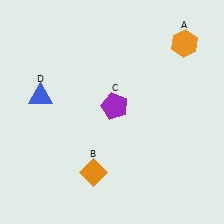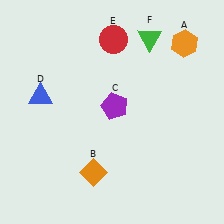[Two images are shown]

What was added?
A red circle (E), a green triangle (F) were added in Image 2.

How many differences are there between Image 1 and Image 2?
There are 2 differences between the two images.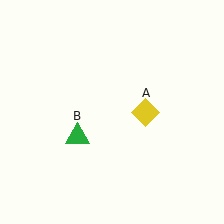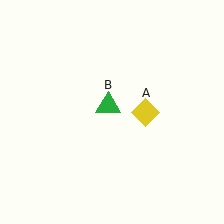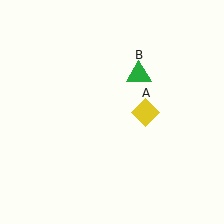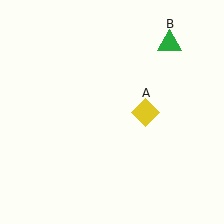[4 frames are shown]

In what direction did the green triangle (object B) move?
The green triangle (object B) moved up and to the right.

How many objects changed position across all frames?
1 object changed position: green triangle (object B).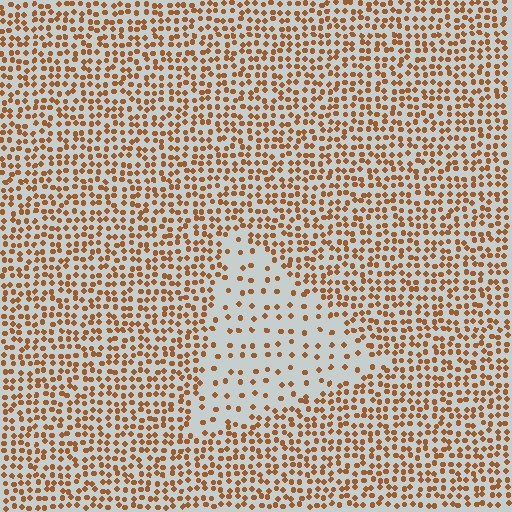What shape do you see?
I see a triangle.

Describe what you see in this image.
The image contains small brown elements arranged at two different densities. A triangle-shaped region is visible where the elements are less densely packed than the surrounding area.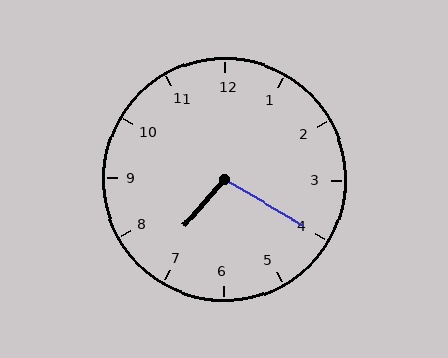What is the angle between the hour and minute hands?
Approximately 100 degrees.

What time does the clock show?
7:20.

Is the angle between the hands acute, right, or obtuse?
It is obtuse.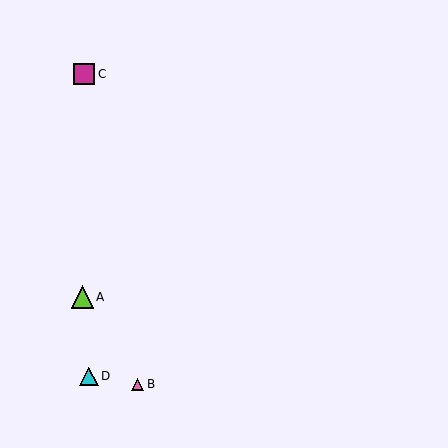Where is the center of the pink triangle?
The center of the pink triangle is at (138, 384).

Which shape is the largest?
The lime triangle (labeled A) is the largest.